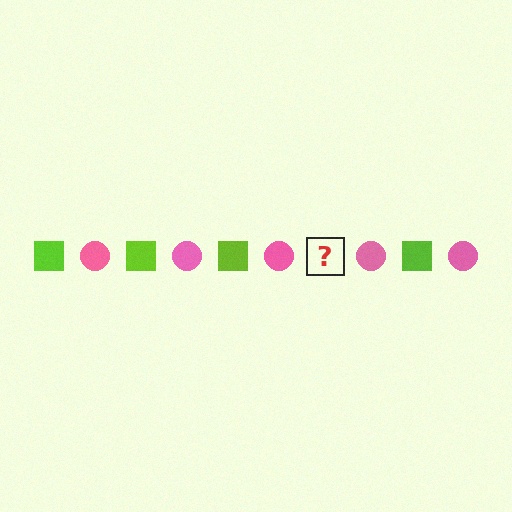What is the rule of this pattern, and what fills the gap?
The rule is that the pattern alternates between lime square and pink circle. The gap should be filled with a lime square.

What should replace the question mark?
The question mark should be replaced with a lime square.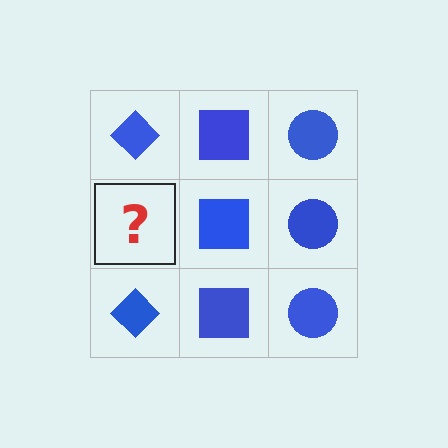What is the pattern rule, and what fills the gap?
The rule is that each column has a consistent shape. The gap should be filled with a blue diamond.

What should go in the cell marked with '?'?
The missing cell should contain a blue diamond.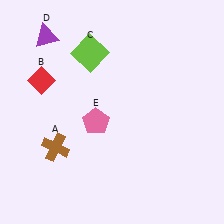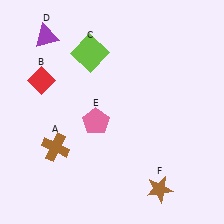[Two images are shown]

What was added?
A brown star (F) was added in Image 2.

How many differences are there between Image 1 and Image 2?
There is 1 difference between the two images.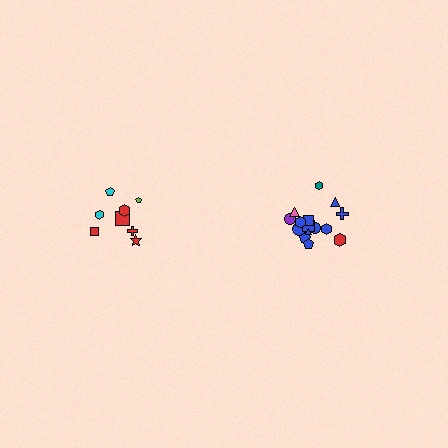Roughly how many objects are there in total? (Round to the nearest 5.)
Roughly 25 objects in total.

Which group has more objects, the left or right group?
The right group.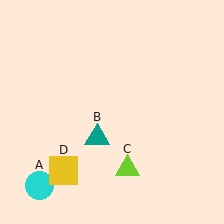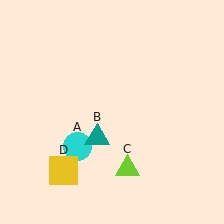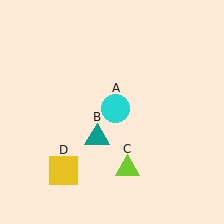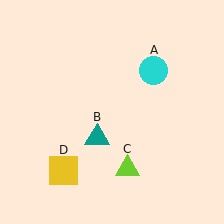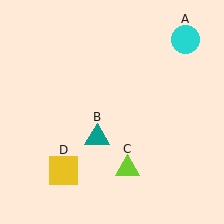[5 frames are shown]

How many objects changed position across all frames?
1 object changed position: cyan circle (object A).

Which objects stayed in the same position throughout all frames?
Teal triangle (object B) and lime triangle (object C) and yellow square (object D) remained stationary.